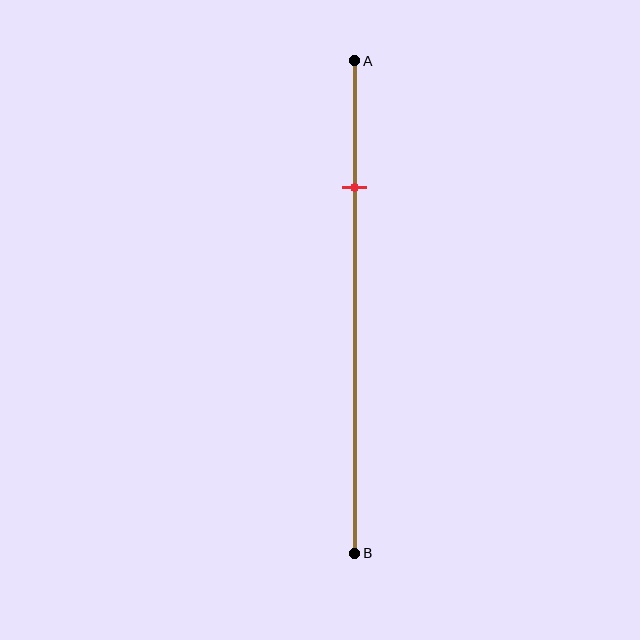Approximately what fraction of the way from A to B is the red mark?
The red mark is approximately 25% of the way from A to B.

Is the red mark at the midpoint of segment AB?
No, the mark is at about 25% from A, not at the 50% midpoint.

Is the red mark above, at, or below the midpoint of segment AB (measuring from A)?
The red mark is above the midpoint of segment AB.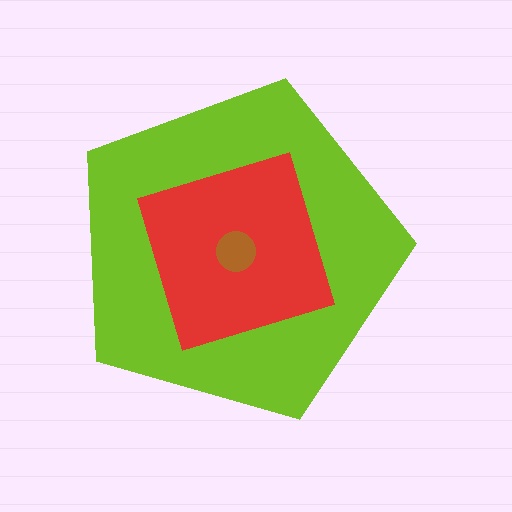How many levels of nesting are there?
3.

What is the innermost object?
The brown circle.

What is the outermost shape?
The lime pentagon.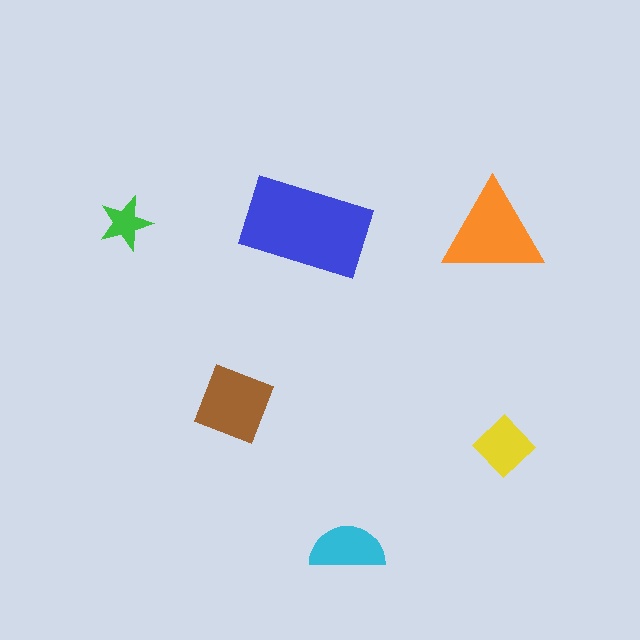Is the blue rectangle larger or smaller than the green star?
Larger.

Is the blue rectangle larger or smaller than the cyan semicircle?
Larger.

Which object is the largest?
The blue rectangle.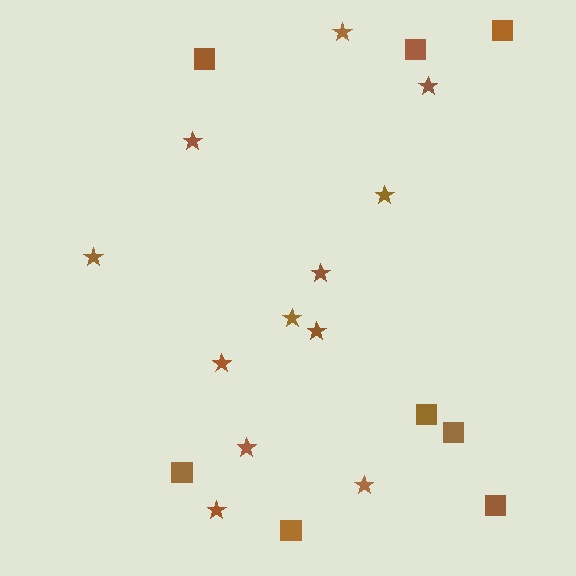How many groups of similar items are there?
There are 2 groups: one group of squares (8) and one group of stars (12).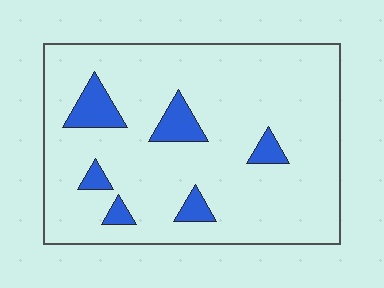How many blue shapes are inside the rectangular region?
6.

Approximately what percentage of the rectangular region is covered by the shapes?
Approximately 10%.